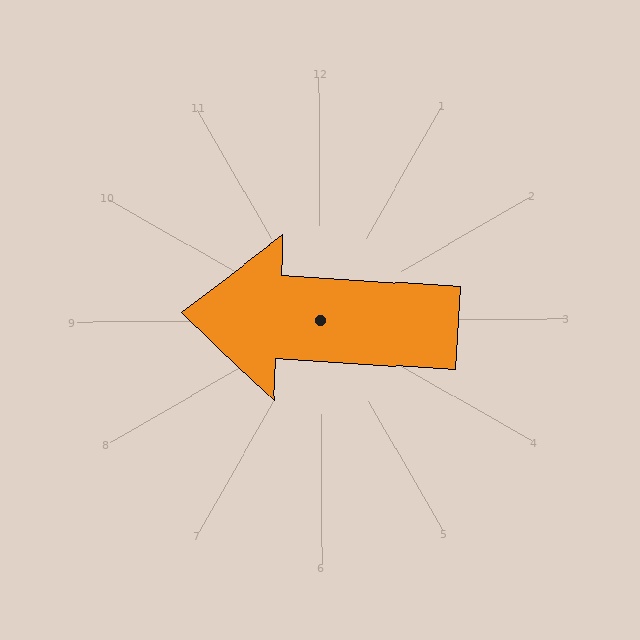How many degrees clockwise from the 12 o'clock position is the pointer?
Approximately 274 degrees.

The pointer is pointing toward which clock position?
Roughly 9 o'clock.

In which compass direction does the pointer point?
West.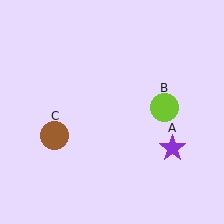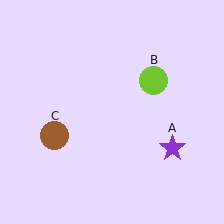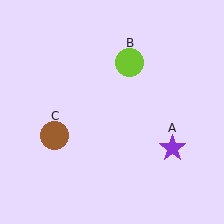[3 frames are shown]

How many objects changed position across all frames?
1 object changed position: lime circle (object B).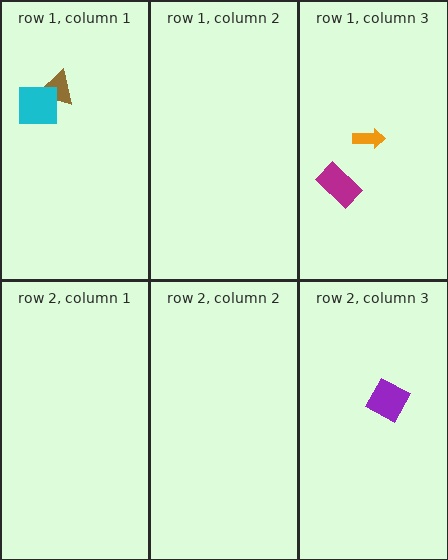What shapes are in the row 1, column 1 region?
The brown triangle, the cyan square.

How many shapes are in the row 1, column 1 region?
2.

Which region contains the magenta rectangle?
The row 1, column 3 region.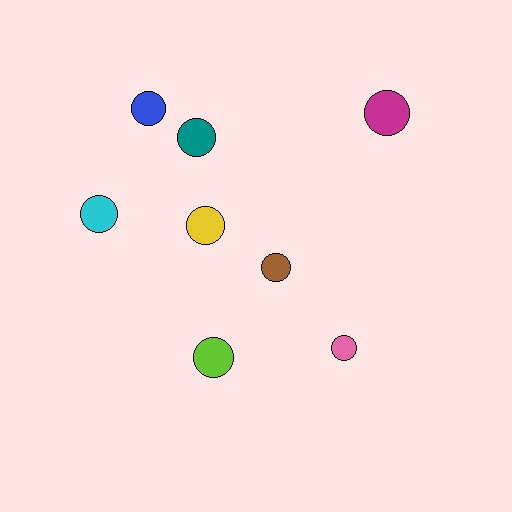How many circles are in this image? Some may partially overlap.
There are 8 circles.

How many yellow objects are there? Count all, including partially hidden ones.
There is 1 yellow object.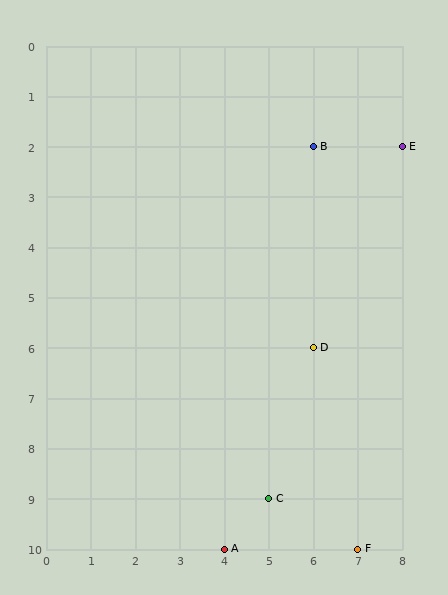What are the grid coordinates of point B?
Point B is at grid coordinates (6, 2).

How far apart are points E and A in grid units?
Points E and A are 4 columns and 8 rows apart (about 8.9 grid units diagonally).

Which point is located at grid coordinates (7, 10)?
Point F is at (7, 10).